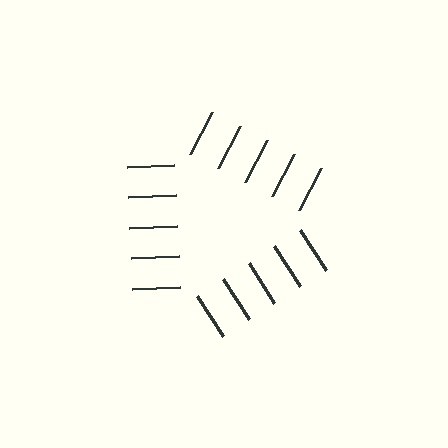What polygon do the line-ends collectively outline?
An illusory triangle — the line segments terminate on its edges but no continuous stroke is drawn.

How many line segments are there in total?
15 — 5 along each of the 3 edges.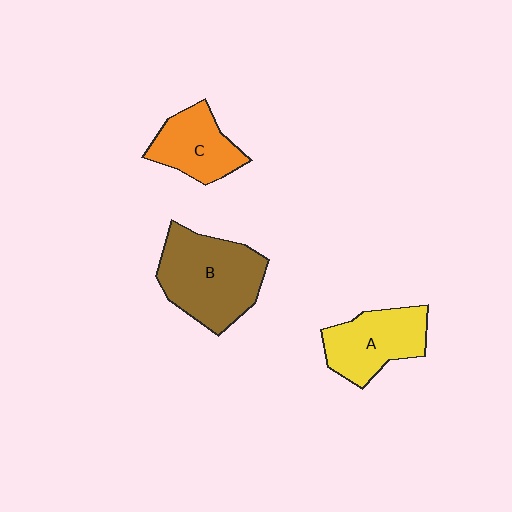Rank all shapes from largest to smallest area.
From largest to smallest: B (brown), A (yellow), C (orange).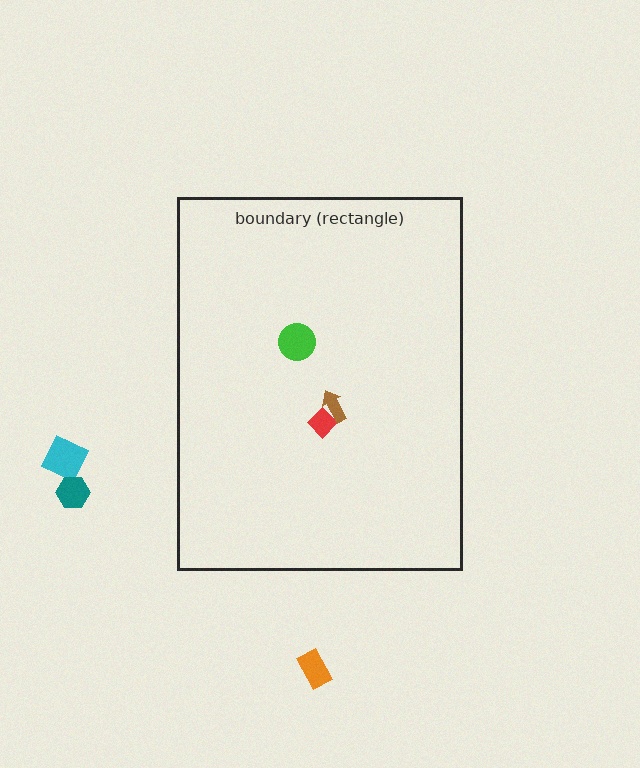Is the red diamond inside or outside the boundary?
Inside.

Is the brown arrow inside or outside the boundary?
Inside.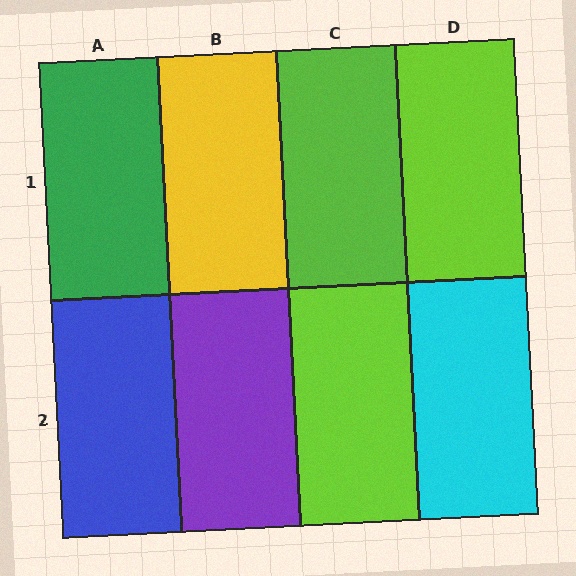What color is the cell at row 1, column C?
Lime.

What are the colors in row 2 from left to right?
Blue, purple, lime, cyan.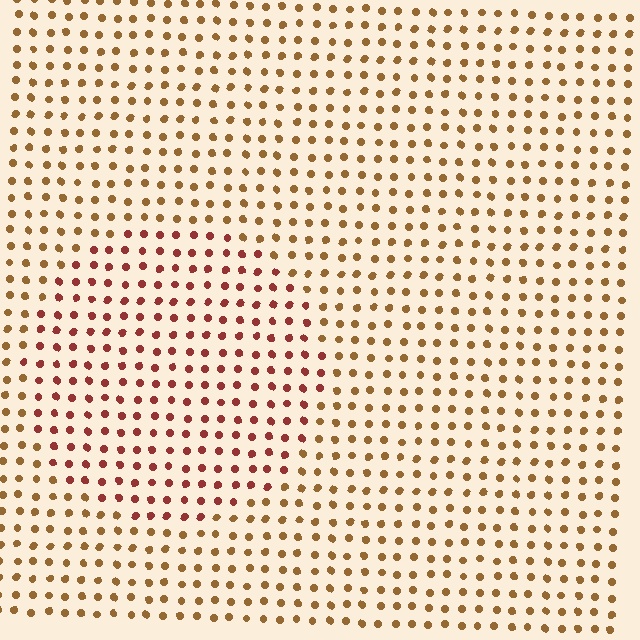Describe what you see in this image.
The image is filled with small brown elements in a uniform arrangement. A circle-shaped region is visible where the elements are tinted to a slightly different hue, forming a subtle color boundary.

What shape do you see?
I see a circle.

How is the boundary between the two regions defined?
The boundary is defined purely by a slight shift in hue (about 33 degrees). Spacing, size, and orientation are identical on both sides.